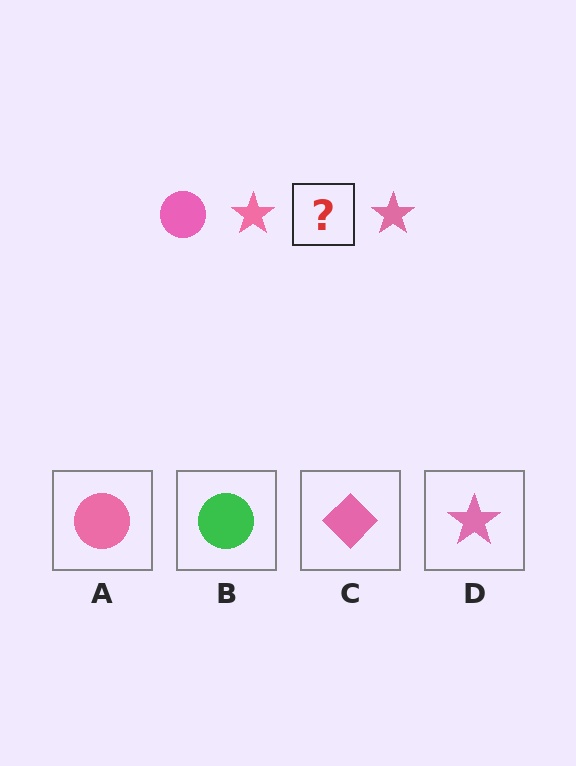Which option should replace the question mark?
Option A.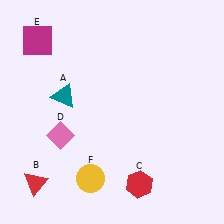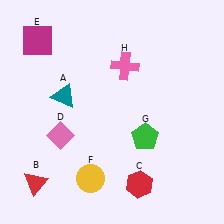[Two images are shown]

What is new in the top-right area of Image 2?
A pink cross (H) was added in the top-right area of Image 2.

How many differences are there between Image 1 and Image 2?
There are 2 differences between the two images.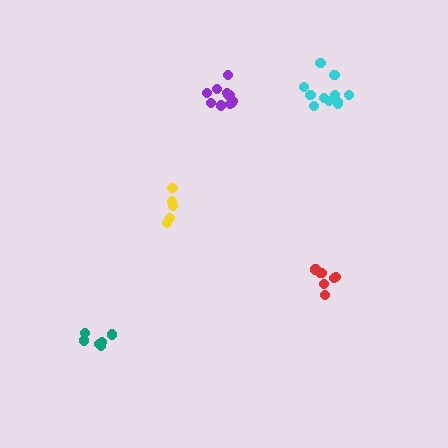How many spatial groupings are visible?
There are 5 spatial groupings.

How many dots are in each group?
Group 1: 6 dots, Group 2: 11 dots, Group 3: 7 dots, Group 4: 11 dots, Group 5: 5 dots (40 total).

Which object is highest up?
The cyan cluster is topmost.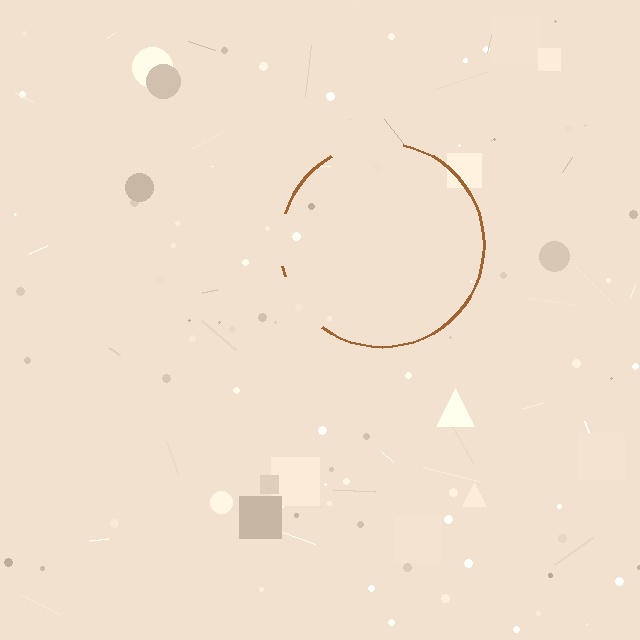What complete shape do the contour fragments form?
The contour fragments form a circle.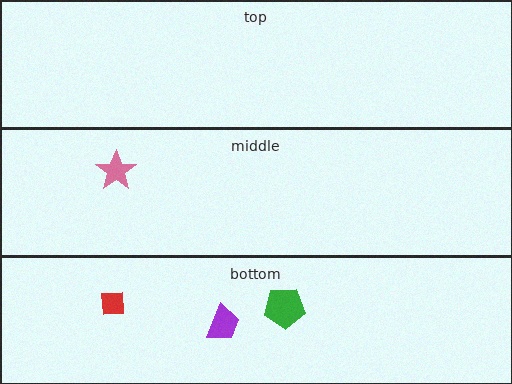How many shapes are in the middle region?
1.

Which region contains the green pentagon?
The bottom region.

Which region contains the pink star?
The middle region.